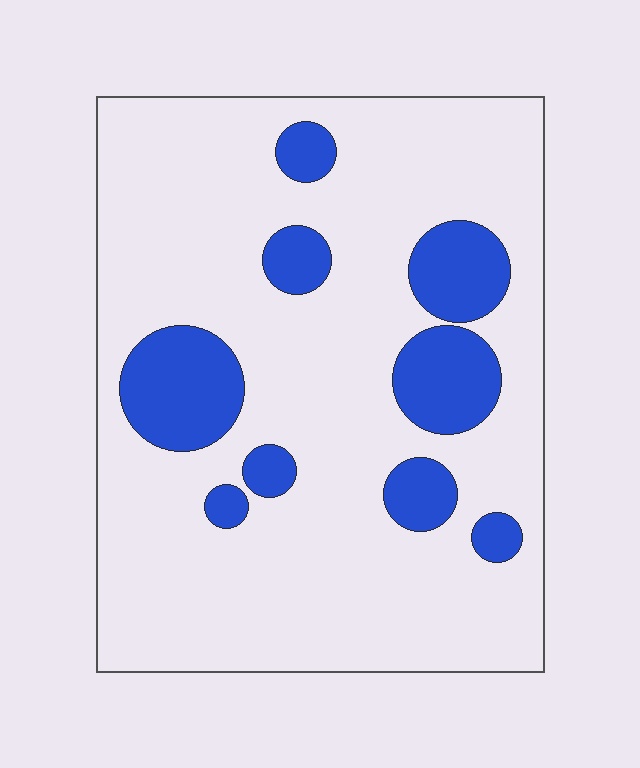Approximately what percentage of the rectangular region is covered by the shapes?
Approximately 20%.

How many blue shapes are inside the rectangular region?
9.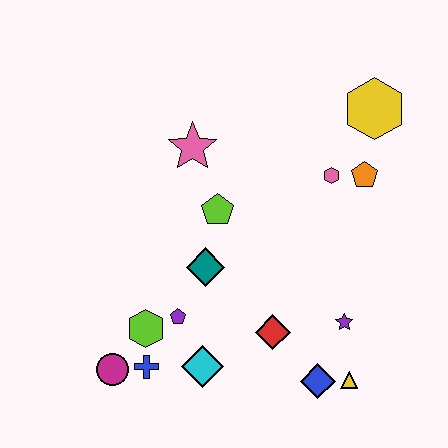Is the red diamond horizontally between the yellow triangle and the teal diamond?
Yes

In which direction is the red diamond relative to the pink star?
The red diamond is below the pink star.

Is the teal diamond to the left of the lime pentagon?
Yes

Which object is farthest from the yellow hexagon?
The magenta circle is farthest from the yellow hexagon.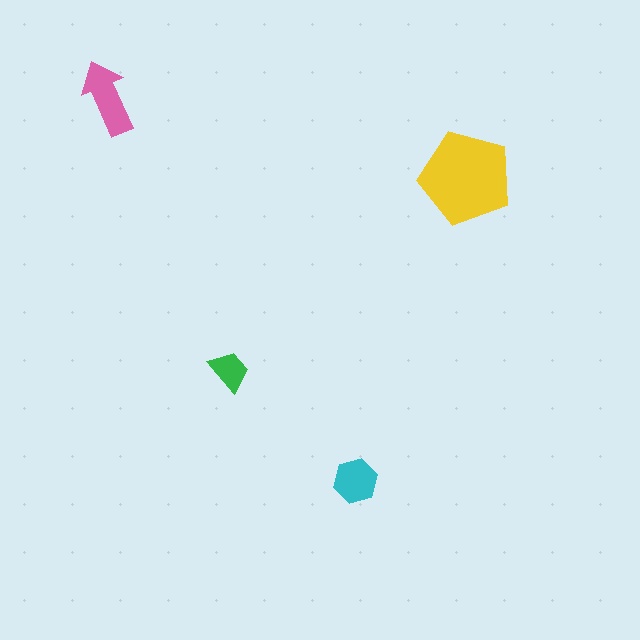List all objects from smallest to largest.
The green trapezoid, the cyan hexagon, the pink arrow, the yellow pentagon.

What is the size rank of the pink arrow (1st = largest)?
2nd.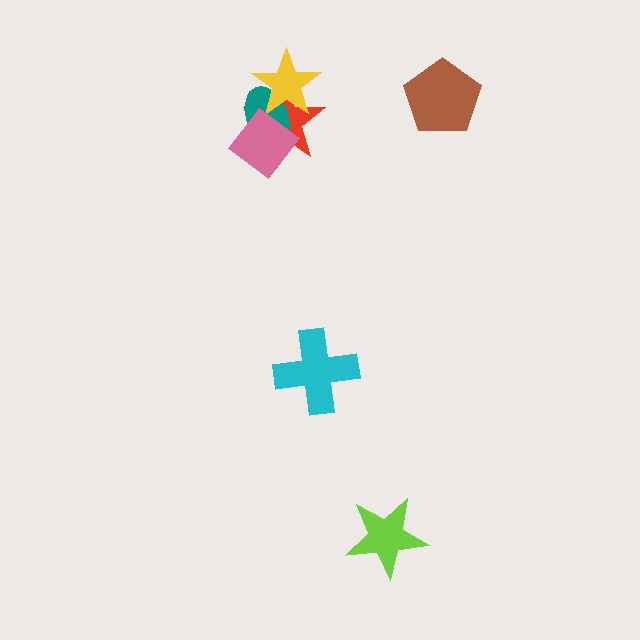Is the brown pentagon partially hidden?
No, no other shape covers it.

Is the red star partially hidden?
Yes, it is partially covered by another shape.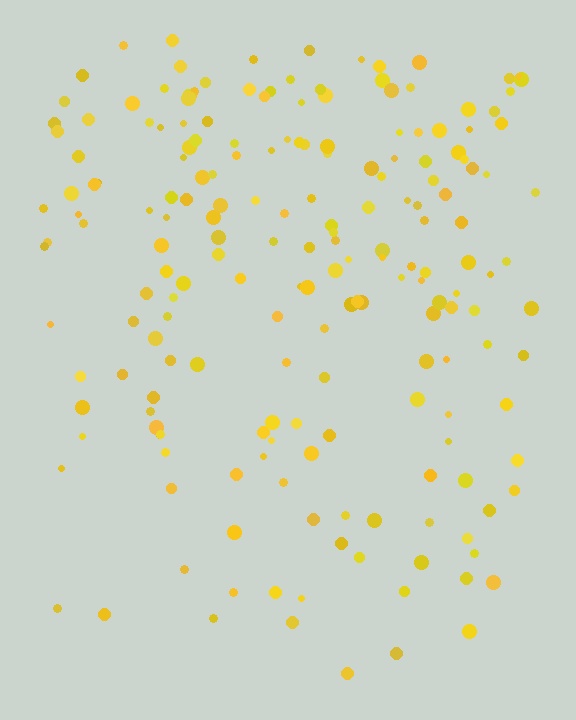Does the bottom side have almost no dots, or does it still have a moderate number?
Still a moderate number, just noticeably fewer than the top.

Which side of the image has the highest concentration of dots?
The top.